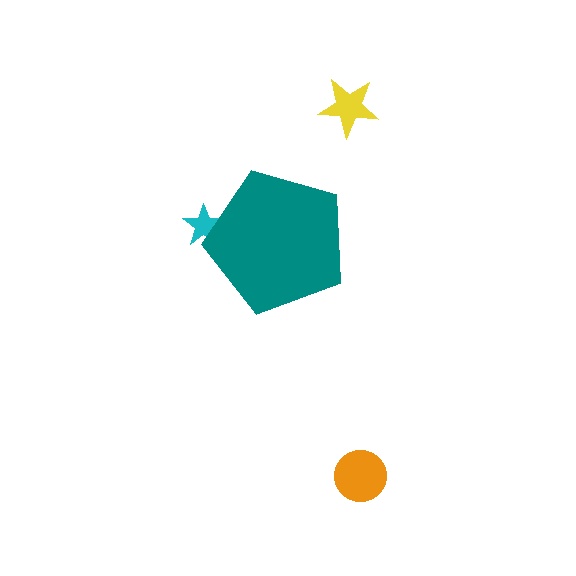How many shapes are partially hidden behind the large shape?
1 shape is partially hidden.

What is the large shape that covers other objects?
A teal pentagon.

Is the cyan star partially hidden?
Yes, the cyan star is partially hidden behind the teal pentagon.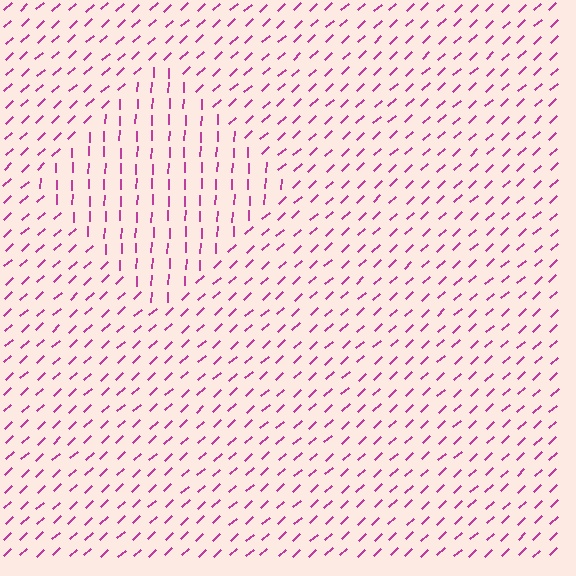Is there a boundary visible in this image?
Yes, there is a texture boundary formed by a change in line orientation.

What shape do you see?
I see a diamond.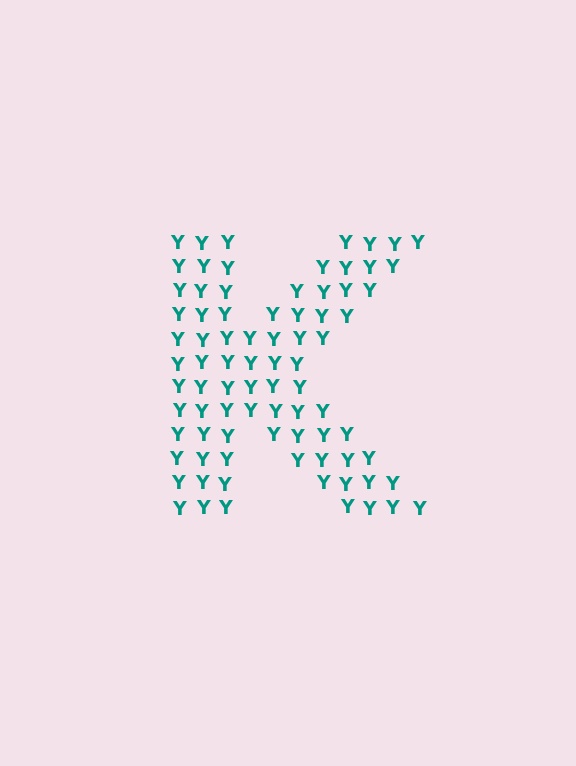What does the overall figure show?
The overall figure shows the letter K.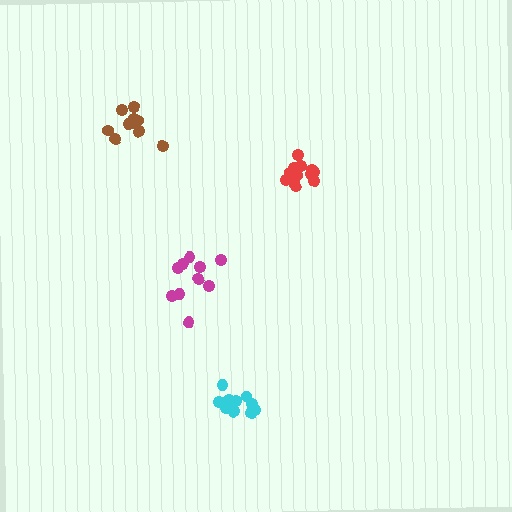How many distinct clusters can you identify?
There are 4 distinct clusters.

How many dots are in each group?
Group 1: 12 dots, Group 2: 10 dots, Group 3: 12 dots, Group 4: 10 dots (44 total).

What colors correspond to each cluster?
The clusters are colored: red, magenta, cyan, brown.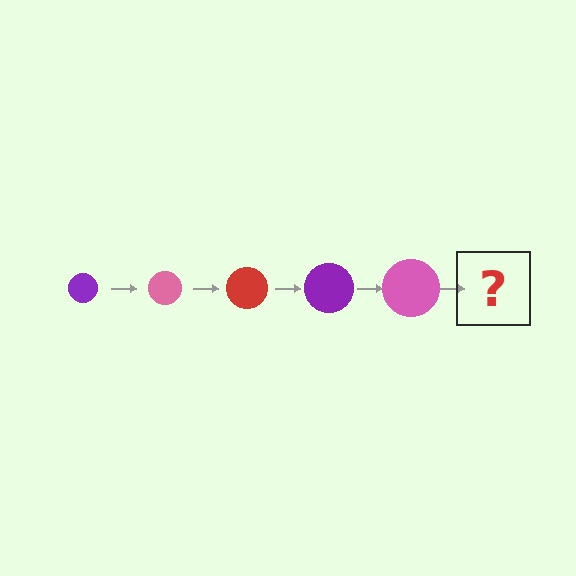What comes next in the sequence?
The next element should be a red circle, larger than the previous one.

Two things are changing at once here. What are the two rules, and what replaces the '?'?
The two rules are that the circle grows larger each step and the color cycles through purple, pink, and red. The '?' should be a red circle, larger than the previous one.